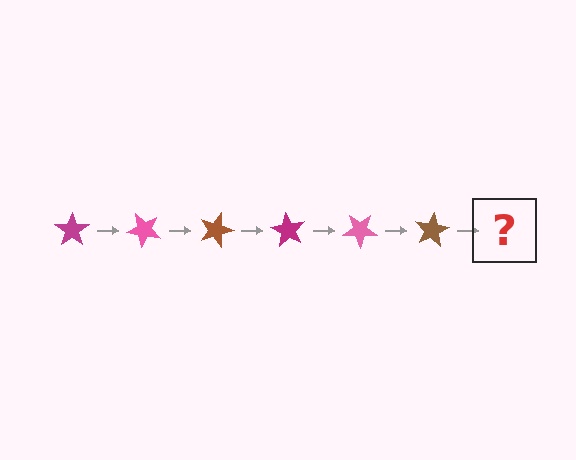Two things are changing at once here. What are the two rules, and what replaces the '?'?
The two rules are that it rotates 45 degrees each step and the color cycles through magenta, pink, and brown. The '?' should be a magenta star, rotated 270 degrees from the start.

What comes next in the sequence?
The next element should be a magenta star, rotated 270 degrees from the start.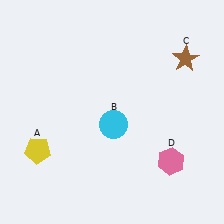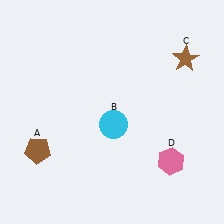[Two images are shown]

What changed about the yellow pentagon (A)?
In Image 1, A is yellow. In Image 2, it changed to brown.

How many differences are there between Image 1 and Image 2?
There is 1 difference between the two images.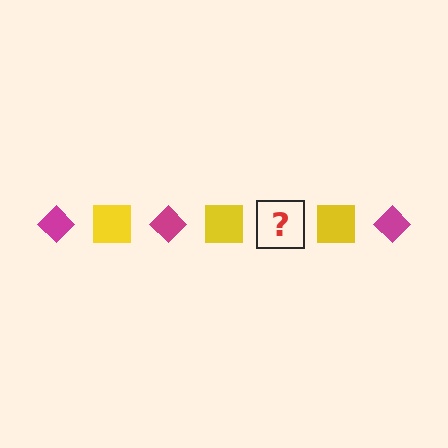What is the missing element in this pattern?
The missing element is a magenta diamond.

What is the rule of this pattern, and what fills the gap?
The rule is that the pattern alternates between magenta diamond and yellow square. The gap should be filled with a magenta diamond.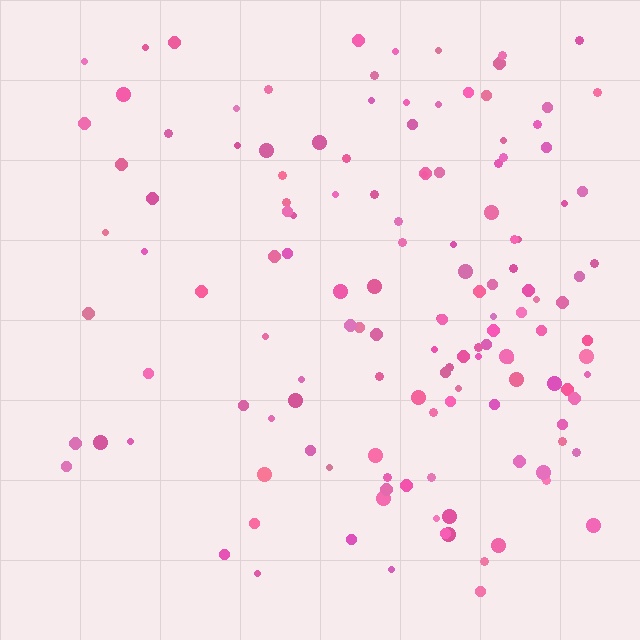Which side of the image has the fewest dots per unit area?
The left.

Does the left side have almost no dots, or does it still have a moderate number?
Still a moderate number, just noticeably fewer than the right.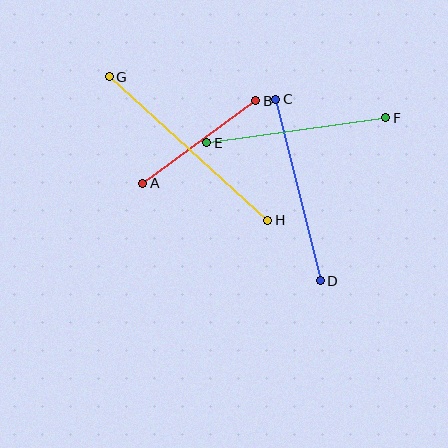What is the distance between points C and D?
The distance is approximately 187 pixels.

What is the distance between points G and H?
The distance is approximately 214 pixels.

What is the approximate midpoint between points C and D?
The midpoint is at approximately (298, 190) pixels.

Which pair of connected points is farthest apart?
Points G and H are farthest apart.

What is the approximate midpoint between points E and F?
The midpoint is at approximately (296, 130) pixels.